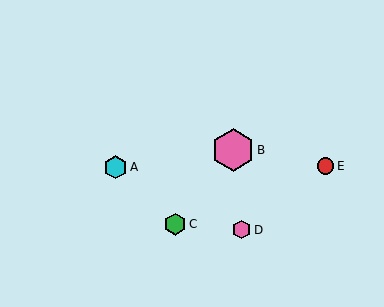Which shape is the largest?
The pink hexagon (labeled B) is the largest.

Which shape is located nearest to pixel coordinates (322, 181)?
The red circle (labeled E) at (326, 166) is nearest to that location.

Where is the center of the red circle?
The center of the red circle is at (326, 166).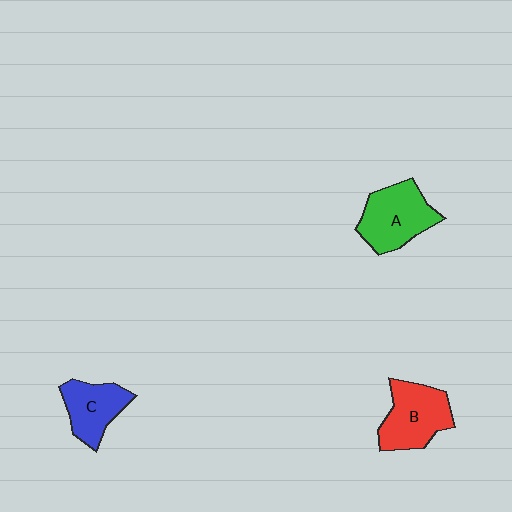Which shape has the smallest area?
Shape C (blue).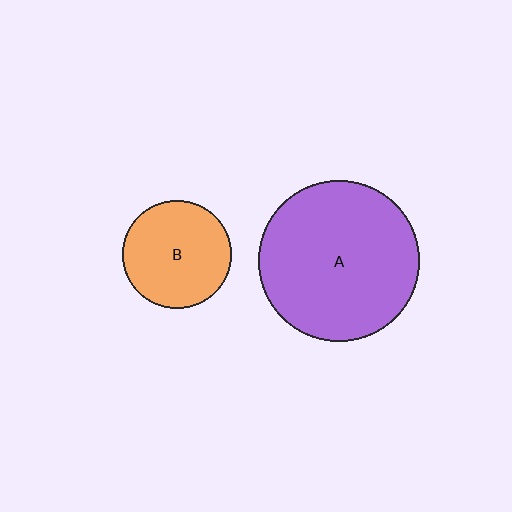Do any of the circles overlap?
No, none of the circles overlap.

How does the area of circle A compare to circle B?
Approximately 2.2 times.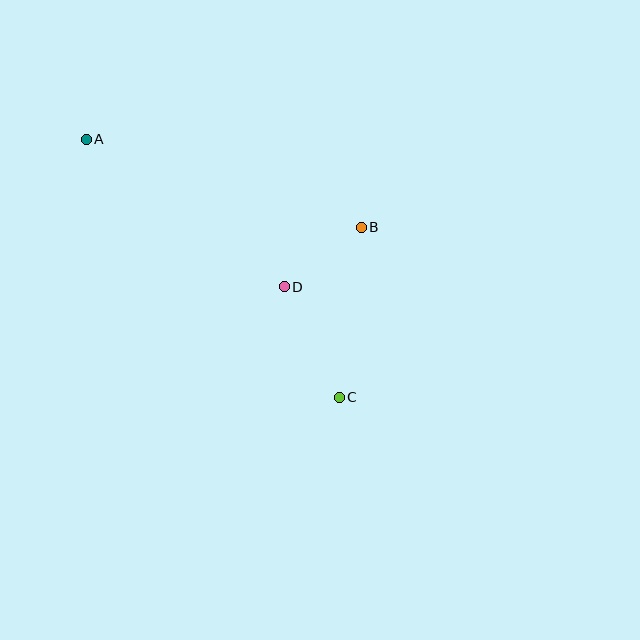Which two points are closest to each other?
Points B and D are closest to each other.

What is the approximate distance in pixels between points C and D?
The distance between C and D is approximately 123 pixels.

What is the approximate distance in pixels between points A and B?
The distance between A and B is approximately 289 pixels.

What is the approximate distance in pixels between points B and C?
The distance between B and C is approximately 171 pixels.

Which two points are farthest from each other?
Points A and C are farthest from each other.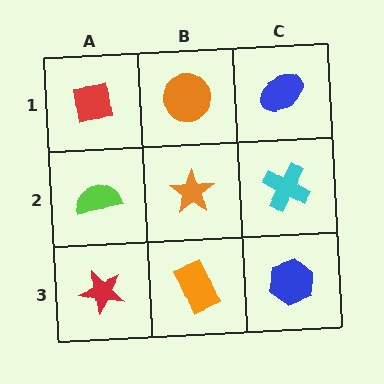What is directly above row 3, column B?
An orange star.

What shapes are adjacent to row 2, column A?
A red square (row 1, column A), a red star (row 3, column A), an orange star (row 2, column B).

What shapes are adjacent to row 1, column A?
A lime semicircle (row 2, column A), an orange circle (row 1, column B).